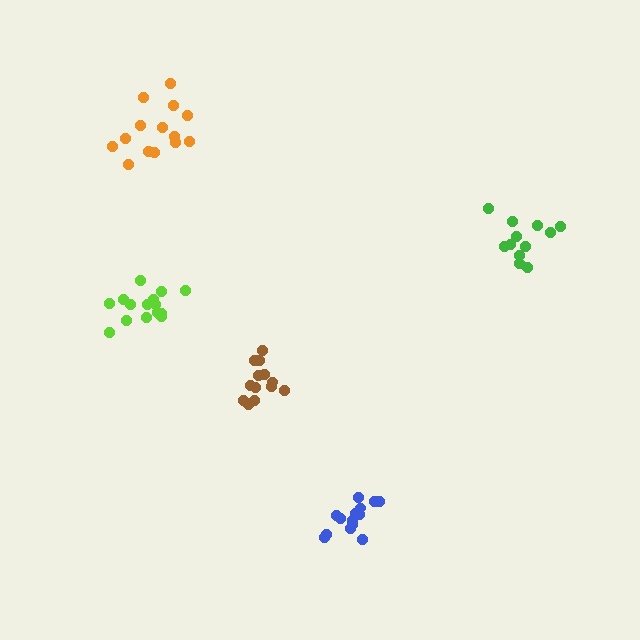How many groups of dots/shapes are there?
There are 5 groups.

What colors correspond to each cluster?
The clusters are colored: brown, lime, orange, blue, green.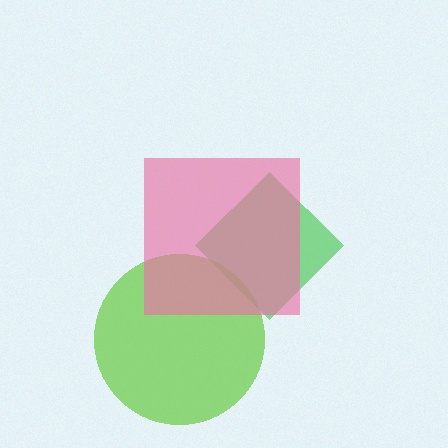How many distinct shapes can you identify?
There are 3 distinct shapes: a green diamond, a lime circle, a pink square.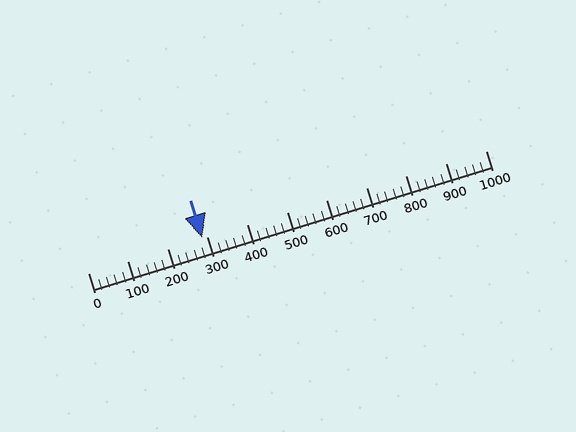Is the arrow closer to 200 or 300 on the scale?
The arrow is closer to 300.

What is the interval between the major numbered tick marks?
The major tick marks are spaced 100 units apart.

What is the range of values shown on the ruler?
The ruler shows values from 0 to 1000.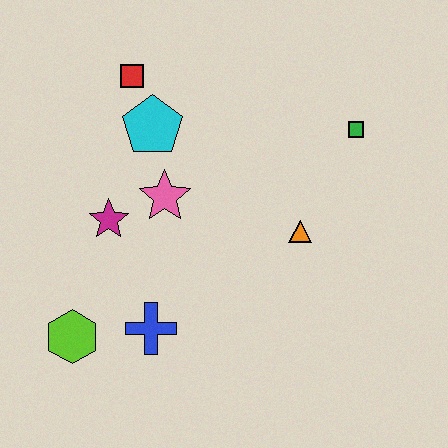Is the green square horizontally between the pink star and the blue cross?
No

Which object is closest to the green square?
The orange triangle is closest to the green square.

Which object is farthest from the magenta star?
The green square is farthest from the magenta star.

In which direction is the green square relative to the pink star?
The green square is to the right of the pink star.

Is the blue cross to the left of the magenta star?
No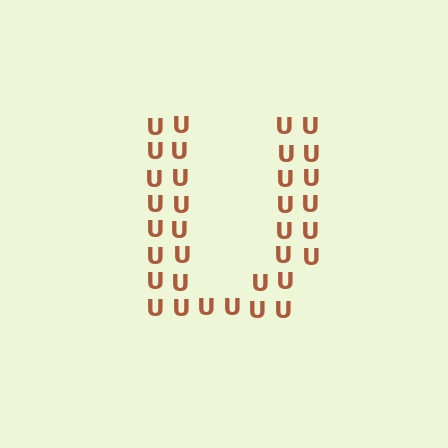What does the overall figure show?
The overall figure shows the letter U.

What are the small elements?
The small elements are letter U's.